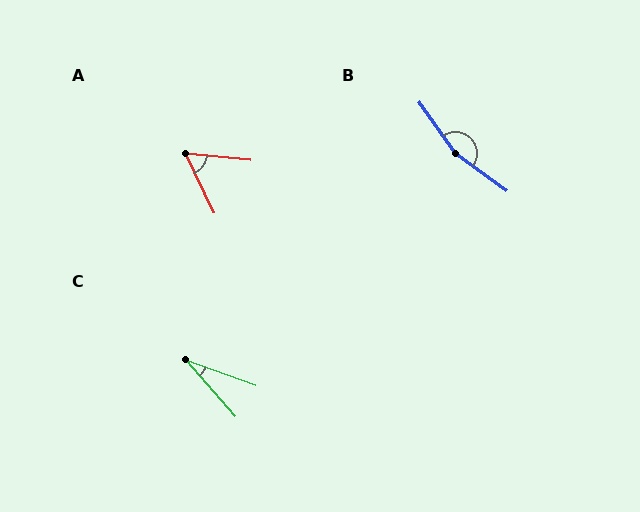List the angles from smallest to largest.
C (29°), A (59°), B (161°).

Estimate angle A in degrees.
Approximately 59 degrees.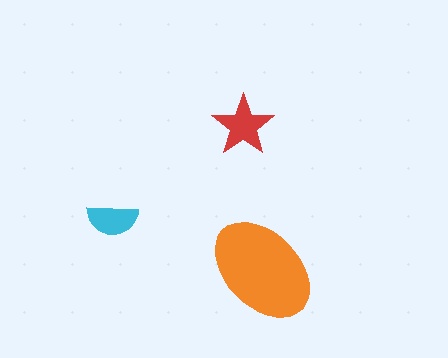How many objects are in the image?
There are 3 objects in the image.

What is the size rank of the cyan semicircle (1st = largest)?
3rd.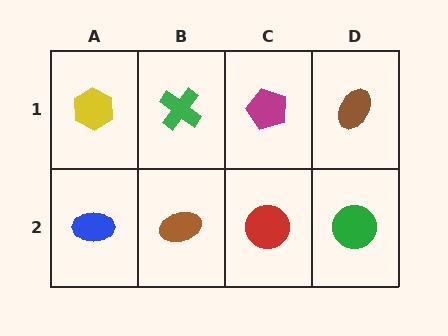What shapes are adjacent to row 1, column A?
A blue ellipse (row 2, column A), a green cross (row 1, column B).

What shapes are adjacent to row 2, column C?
A magenta pentagon (row 1, column C), a brown ellipse (row 2, column B), a green circle (row 2, column D).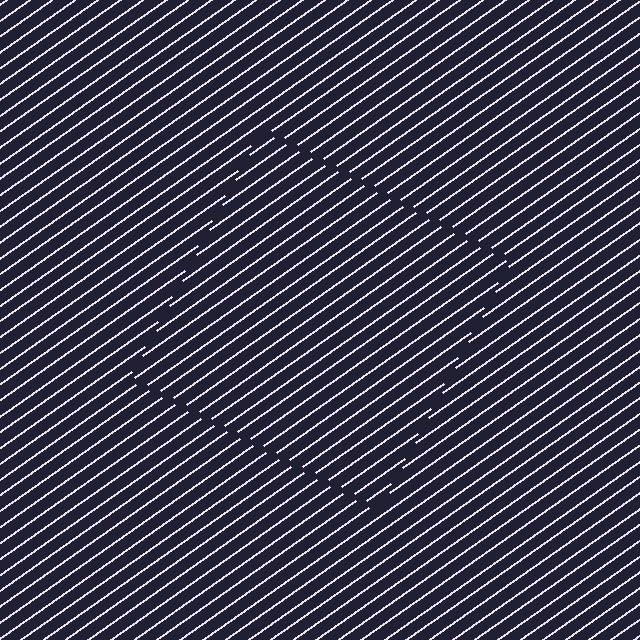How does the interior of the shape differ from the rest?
The interior of the shape contains the same grating, shifted by half a period — the contour is defined by the phase discontinuity where line-ends from the inner and outer gratings abut.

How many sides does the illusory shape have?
4 sides — the line-ends trace a square.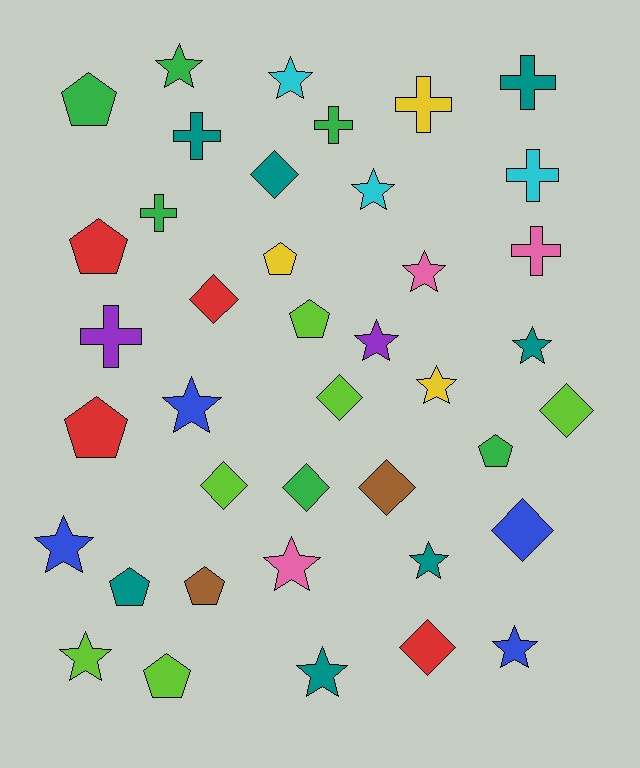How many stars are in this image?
There are 14 stars.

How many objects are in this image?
There are 40 objects.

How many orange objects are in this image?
There are no orange objects.